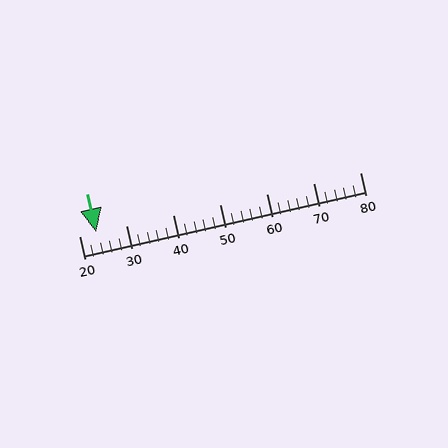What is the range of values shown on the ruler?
The ruler shows values from 20 to 80.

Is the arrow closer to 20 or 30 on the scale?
The arrow is closer to 20.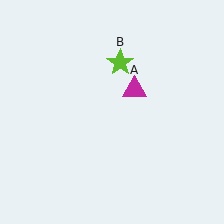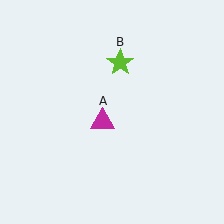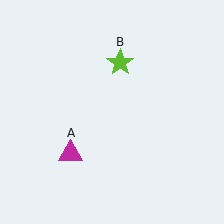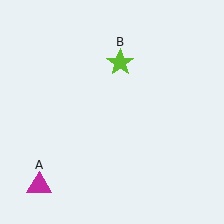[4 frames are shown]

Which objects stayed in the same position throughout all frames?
Lime star (object B) remained stationary.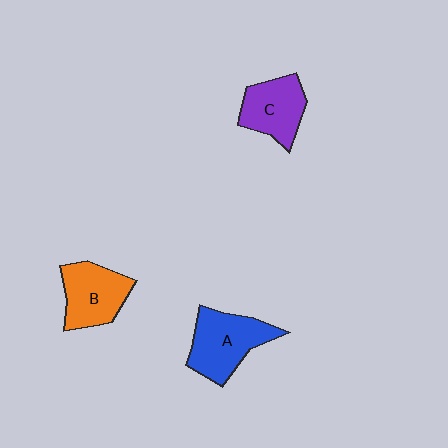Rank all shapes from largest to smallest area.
From largest to smallest: A (blue), B (orange), C (purple).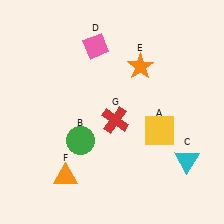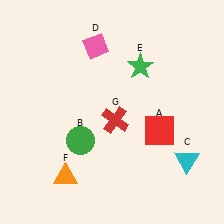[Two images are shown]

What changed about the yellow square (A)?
In Image 1, A is yellow. In Image 2, it changed to red.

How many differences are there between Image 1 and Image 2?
There are 2 differences between the two images.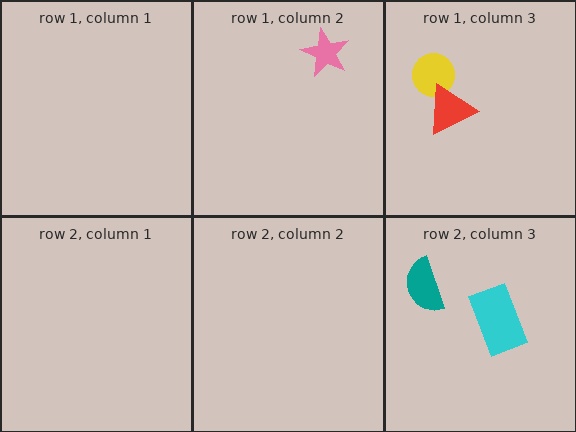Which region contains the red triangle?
The row 1, column 3 region.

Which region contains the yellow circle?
The row 1, column 3 region.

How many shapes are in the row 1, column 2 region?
1.